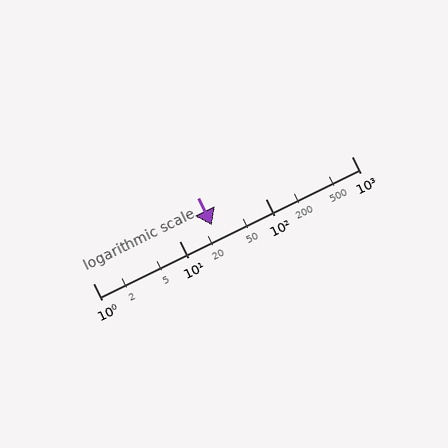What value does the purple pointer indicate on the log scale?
The pointer indicates approximately 24.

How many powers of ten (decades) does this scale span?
The scale spans 3 decades, from 1 to 1000.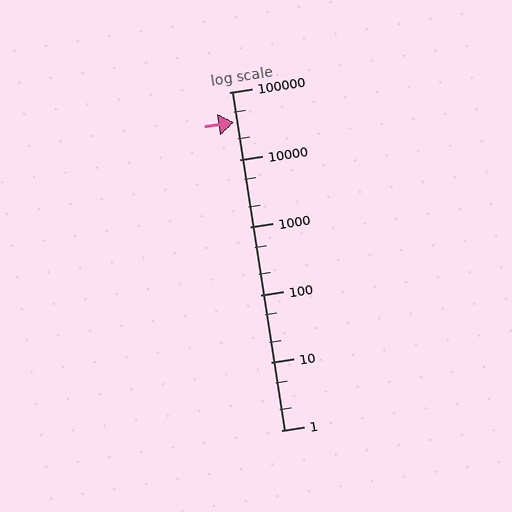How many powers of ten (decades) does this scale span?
The scale spans 5 decades, from 1 to 100000.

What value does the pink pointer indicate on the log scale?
The pointer indicates approximately 36000.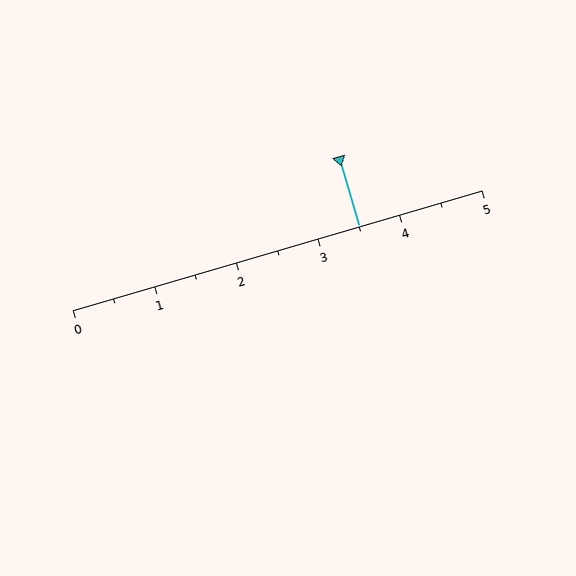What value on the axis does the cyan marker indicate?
The marker indicates approximately 3.5.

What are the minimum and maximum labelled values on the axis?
The axis runs from 0 to 5.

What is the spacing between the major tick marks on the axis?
The major ticks are spaced 1 apart.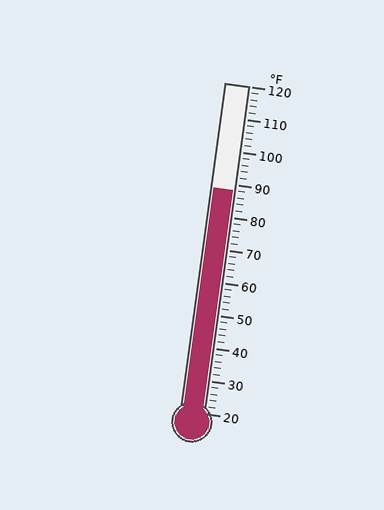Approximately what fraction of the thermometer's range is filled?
The thermometer is filled to approximately 70% of its range.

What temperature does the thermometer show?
The thermometer shows approximately 88°F.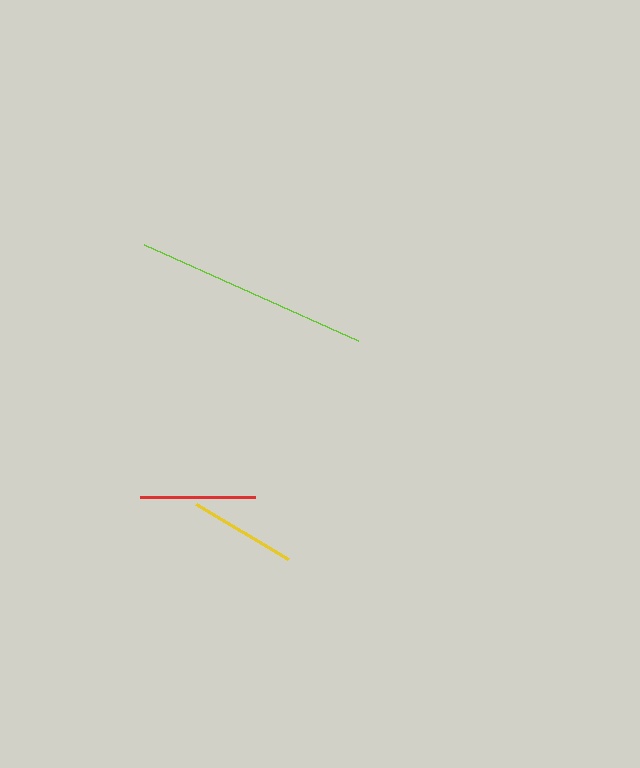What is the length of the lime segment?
The lime segment is approximately 235 pixels long.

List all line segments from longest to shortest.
From longest to shortest: lime, red, yellow.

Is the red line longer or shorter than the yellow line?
The red line is longer than the yellow line.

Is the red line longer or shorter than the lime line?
The lime line is longer than the red line.